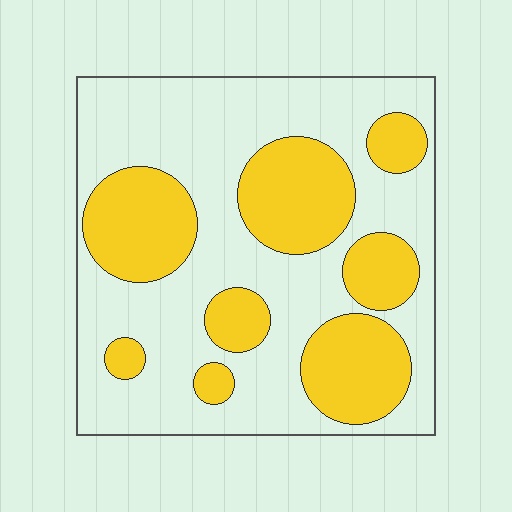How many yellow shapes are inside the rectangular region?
8.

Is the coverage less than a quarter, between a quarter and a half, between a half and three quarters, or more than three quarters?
Between a quarter and a half.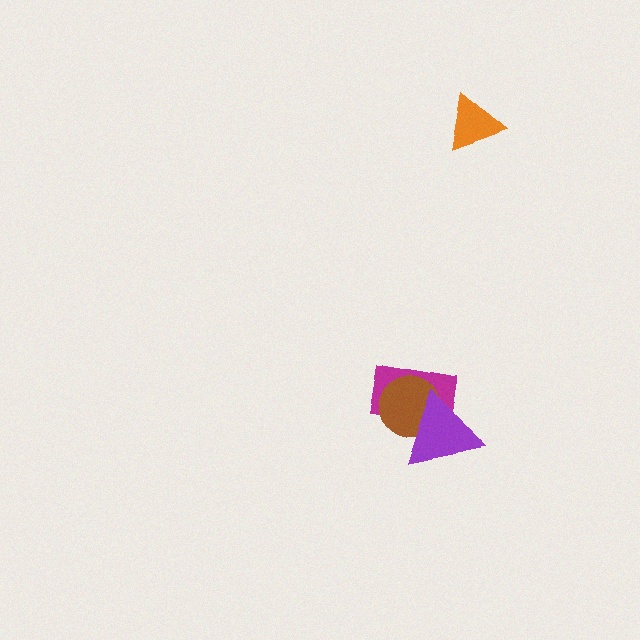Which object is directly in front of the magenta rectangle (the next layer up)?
The brown circle is directly in front of the magenta rectangle.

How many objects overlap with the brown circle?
2 objects overlap with the brown circle.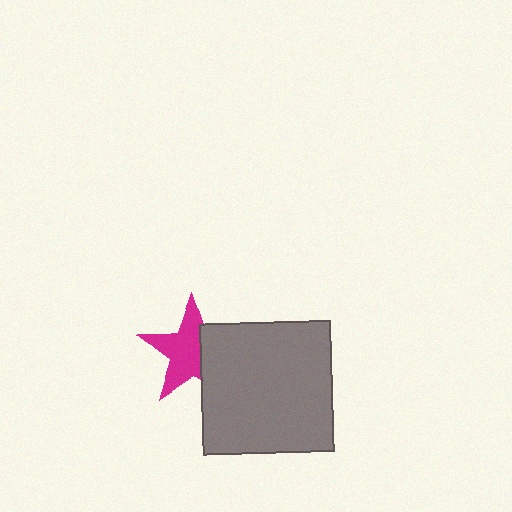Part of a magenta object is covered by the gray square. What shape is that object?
It is a star.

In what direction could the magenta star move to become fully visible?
The magenta star could move left. That would shift it out from behind the gray square entirely.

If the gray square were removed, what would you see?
You would see the complete magenta star.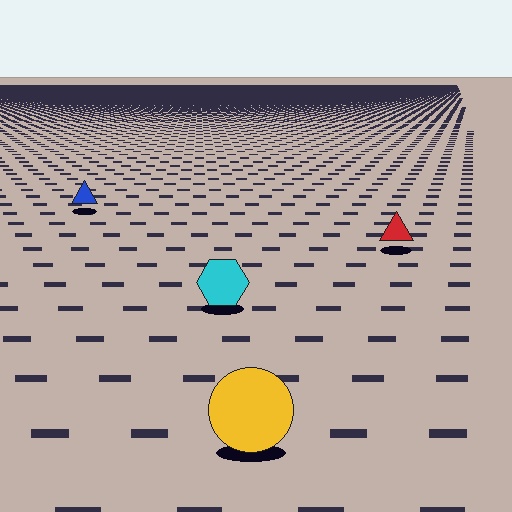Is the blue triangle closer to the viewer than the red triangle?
No. The red triangle is closer — you can tell from the texture gradient: the ground texture is coarser near it.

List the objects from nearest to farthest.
From nearest to farthest: the yellow circle, the cyan hexagon, the red triangle, the blue triangle.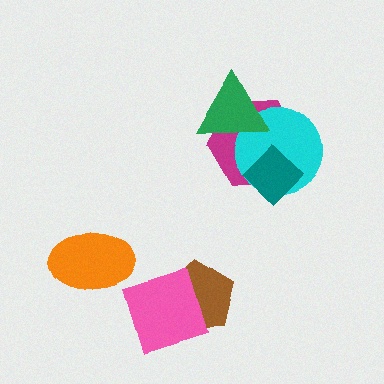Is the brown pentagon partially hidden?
Yes, it is partially covered by another shape.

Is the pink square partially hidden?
No, no other shape covers it.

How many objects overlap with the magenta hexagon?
3 objects overlap with the magenta hexagon.